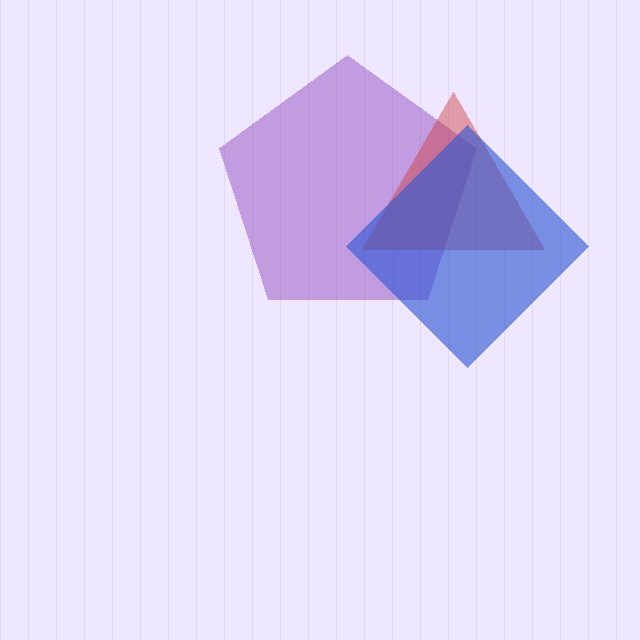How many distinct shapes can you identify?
There are 3 distinct shapes: a purple pentagon, a red triangle, a blue diamond.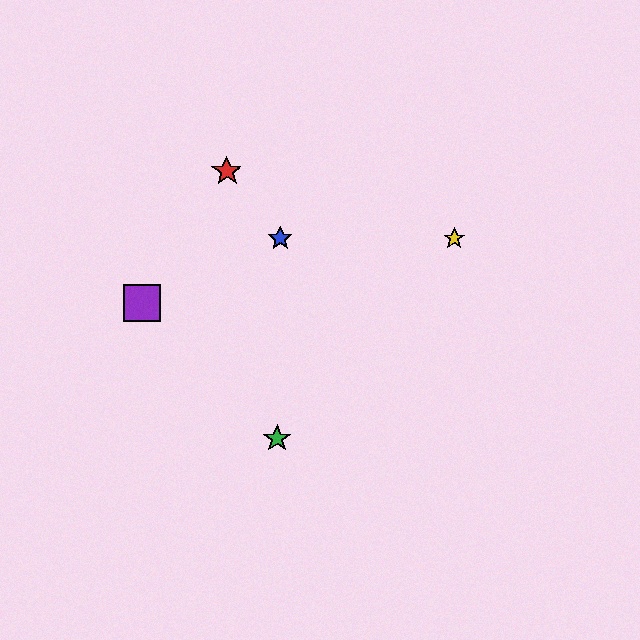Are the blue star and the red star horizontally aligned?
No, the blue star is at y≈239 and the red star is at y≈171.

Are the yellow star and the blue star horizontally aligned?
Yes, both are at y≈238.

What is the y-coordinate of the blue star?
The blue star is at y≈239.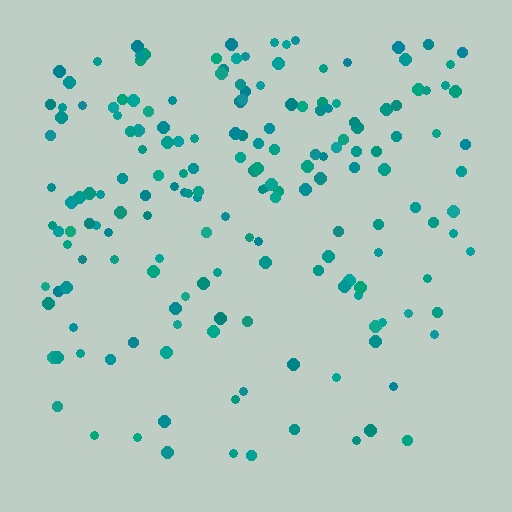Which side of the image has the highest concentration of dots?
The top.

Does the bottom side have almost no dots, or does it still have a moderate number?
Still a moderate number, just noticeably fewer than the top.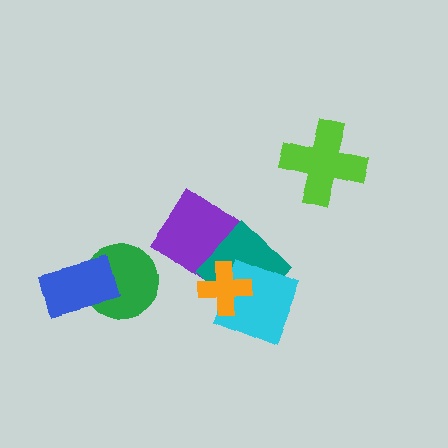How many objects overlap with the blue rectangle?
1 object overlaps with the blue rectangle.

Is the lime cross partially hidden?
No, no other shape covers it.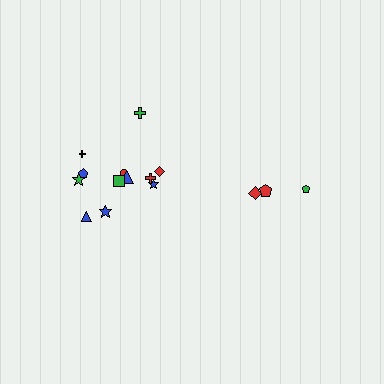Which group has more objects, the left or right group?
The left group.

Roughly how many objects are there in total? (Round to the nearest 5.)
Roughly 15 objects in total.